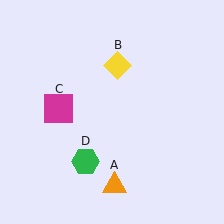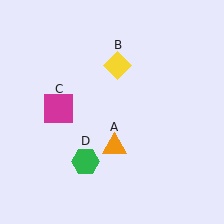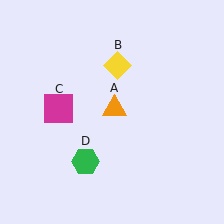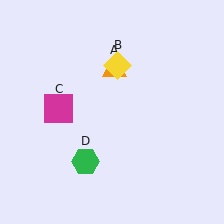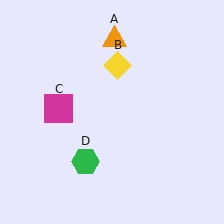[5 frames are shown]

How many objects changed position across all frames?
1 object changed position: orange triangle (object A).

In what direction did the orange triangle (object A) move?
The orange triangle (object A) moved up.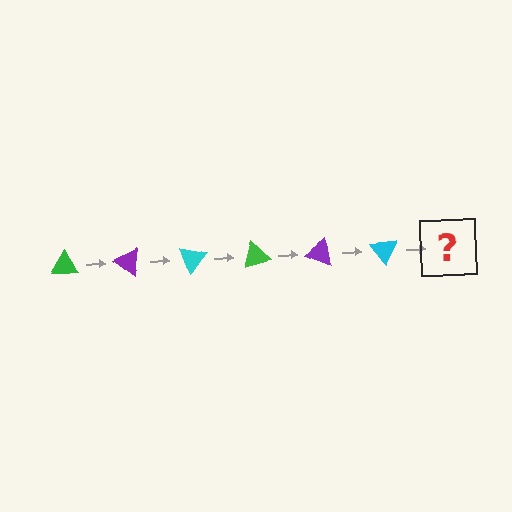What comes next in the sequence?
The next element should be a green triangle, rotated 210 degrees from the start.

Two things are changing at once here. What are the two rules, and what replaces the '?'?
The two rules are that it rotates 35 degrees each step and the color cycles through green, purple, and cyan. The '?' should be a green triangle, rotated 210 degrees from the start.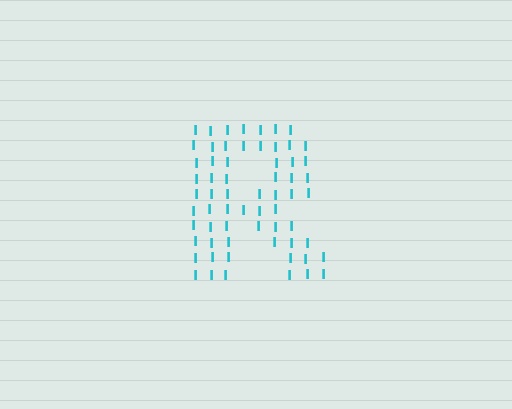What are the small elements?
The small elements are letter I's.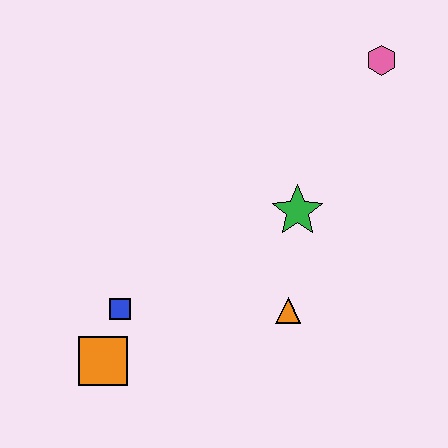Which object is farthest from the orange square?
The pink hexagon is farthest from the orange square.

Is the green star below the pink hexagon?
Yes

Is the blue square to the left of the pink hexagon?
Yes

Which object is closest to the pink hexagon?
The green star is closest to the pink hexagon.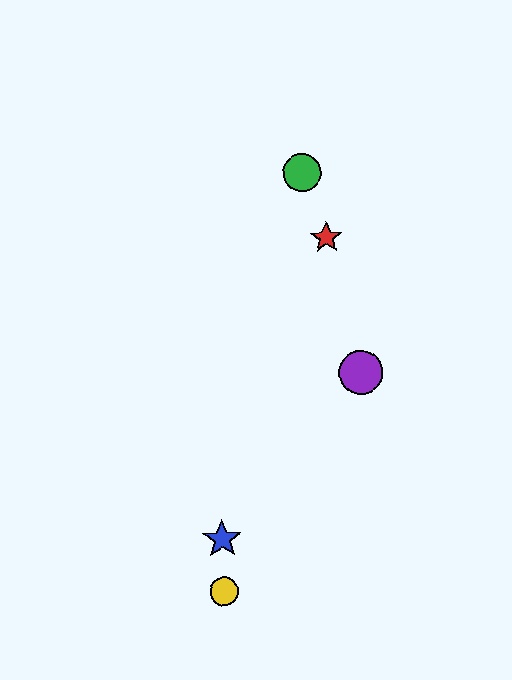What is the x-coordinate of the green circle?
The green circle is at x≈302.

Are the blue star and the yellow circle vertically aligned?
Yes, both are at x≈222.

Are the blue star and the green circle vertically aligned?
No, the blue star is at x≈222 and the green circle is at x≈302.